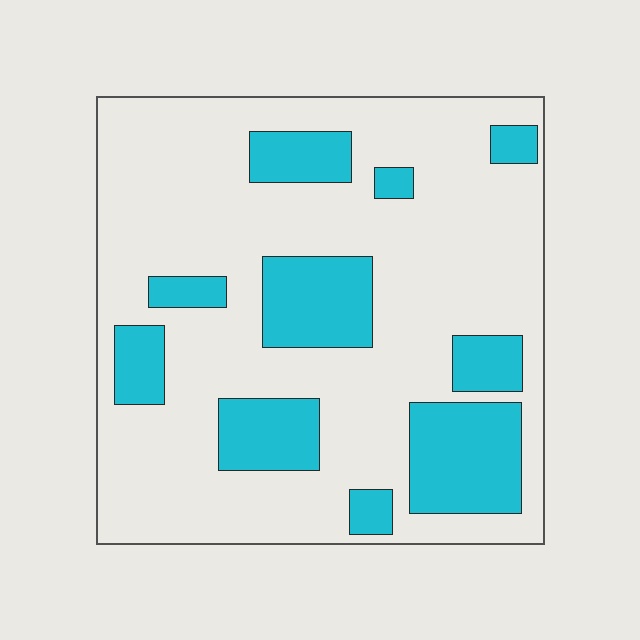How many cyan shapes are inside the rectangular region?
10.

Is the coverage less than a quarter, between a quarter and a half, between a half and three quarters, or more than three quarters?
Between a quarter and a half.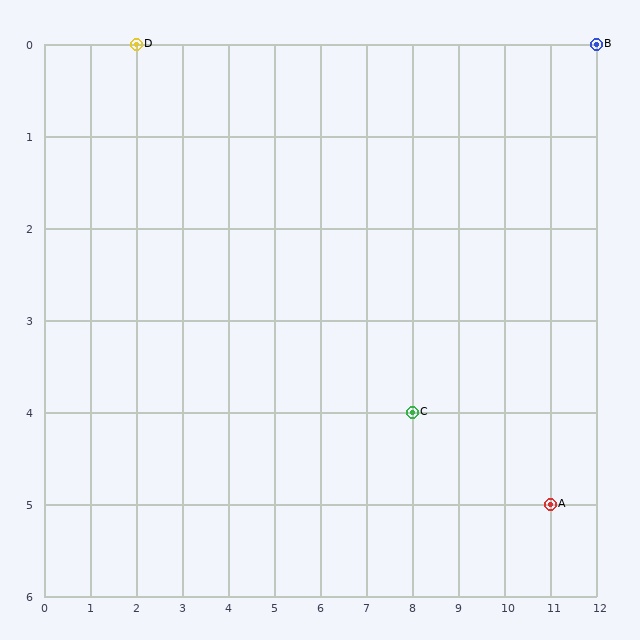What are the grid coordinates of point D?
Point D is at grid coordinates (2, 0).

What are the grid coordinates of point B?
Point B is at grid coordinates (12, 0).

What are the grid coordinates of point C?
Point C is at grid coordinates (8, 4).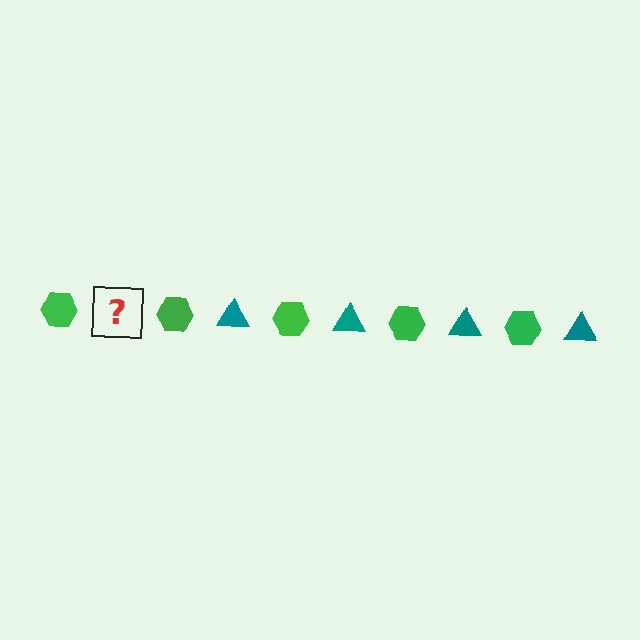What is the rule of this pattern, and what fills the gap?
The rule is that the pattern alternates between green hexagon and teal triangle. The gap should be filled with a teal triangle.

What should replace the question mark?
The question mark should be replaced with a teal triangle.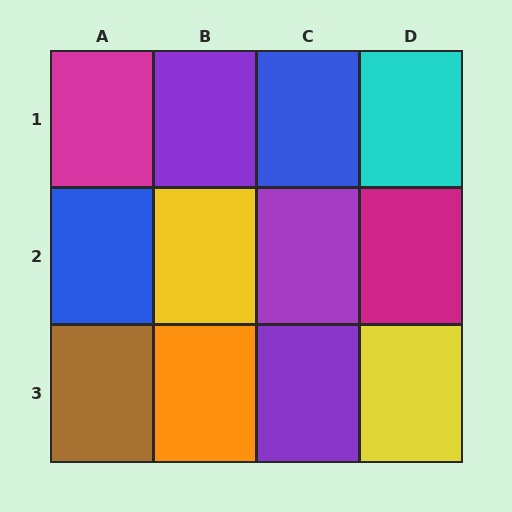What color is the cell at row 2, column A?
Blue.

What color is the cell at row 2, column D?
Magenta.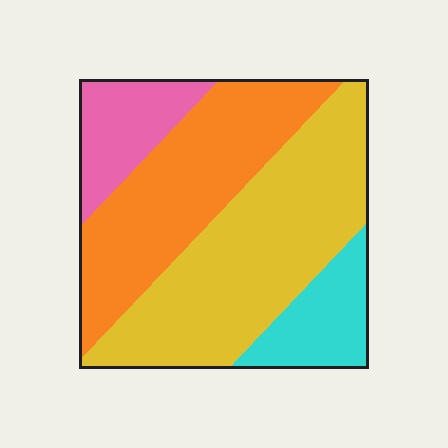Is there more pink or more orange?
Orange.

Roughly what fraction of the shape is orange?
Orange covers around 30% of the shape.